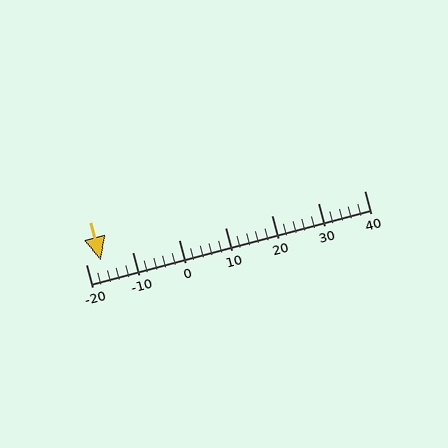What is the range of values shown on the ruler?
The ruler shows values from -20 to 40.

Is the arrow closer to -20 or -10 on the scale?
The arrow is closer to -20.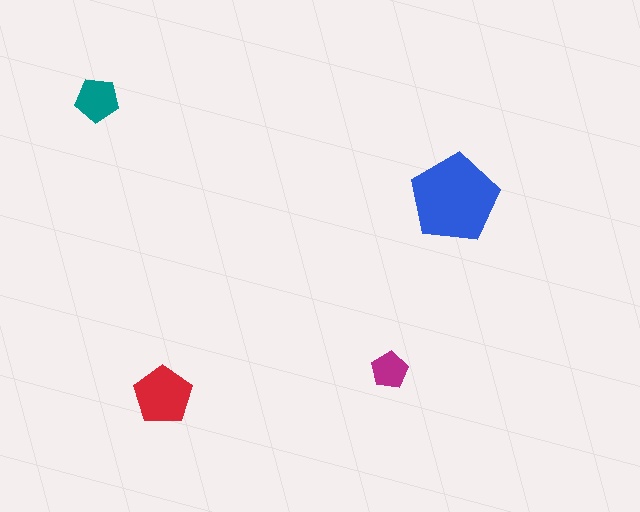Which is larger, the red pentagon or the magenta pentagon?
The red one.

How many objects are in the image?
There are 4 objects in the image.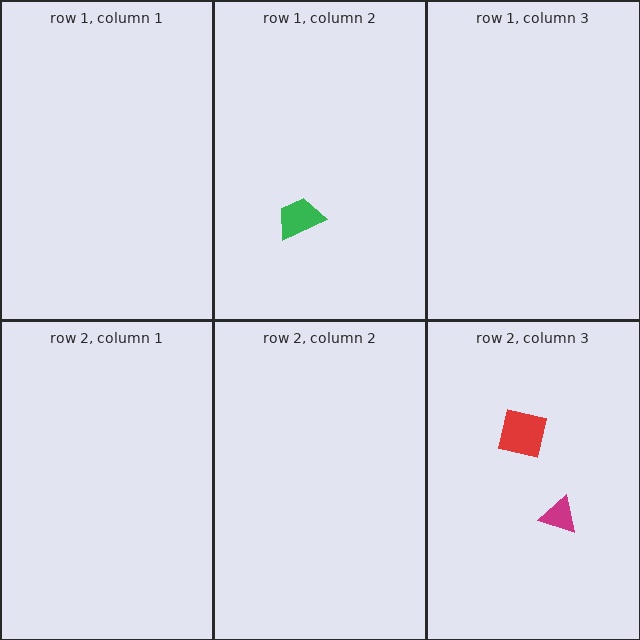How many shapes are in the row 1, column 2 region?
1.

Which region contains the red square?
The row 2, column 3 region.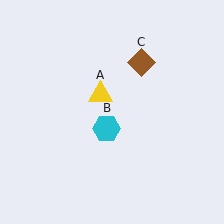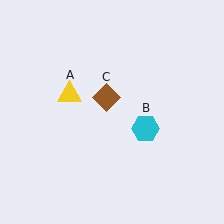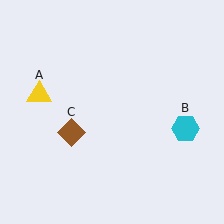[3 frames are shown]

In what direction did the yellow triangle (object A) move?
The yellow triangle (object A) moved left.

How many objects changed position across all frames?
3 objects changed position: yellow triangle (object A), cyan hexagon (object B), brown diamond (object C).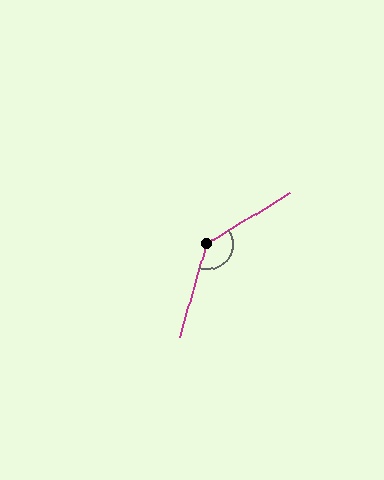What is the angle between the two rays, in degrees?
Approximately 138 degrees.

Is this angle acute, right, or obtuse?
It is obtuse.